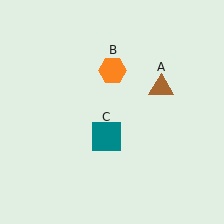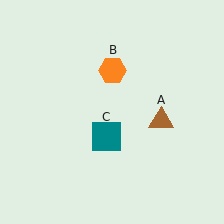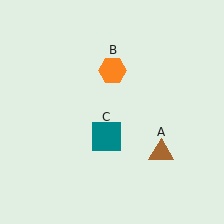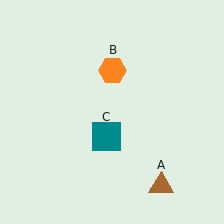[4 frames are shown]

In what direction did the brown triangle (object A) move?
The brown triangle (object A) moved down.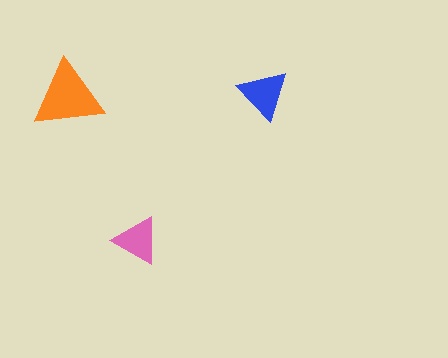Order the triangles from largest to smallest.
the orange one, the blue one, the pink one.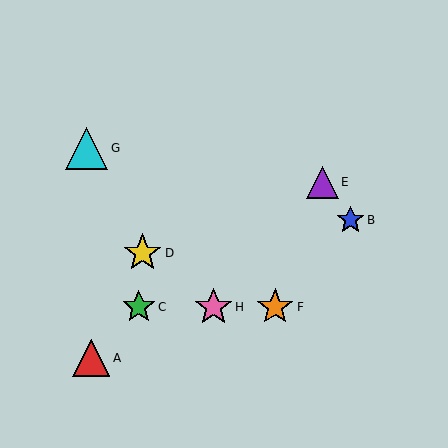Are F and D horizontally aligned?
No, F is at y≈307 and D is at y≈253.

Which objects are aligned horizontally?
Objects C, F, H are aligned horizontally.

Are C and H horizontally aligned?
Yes, both are at y≈307.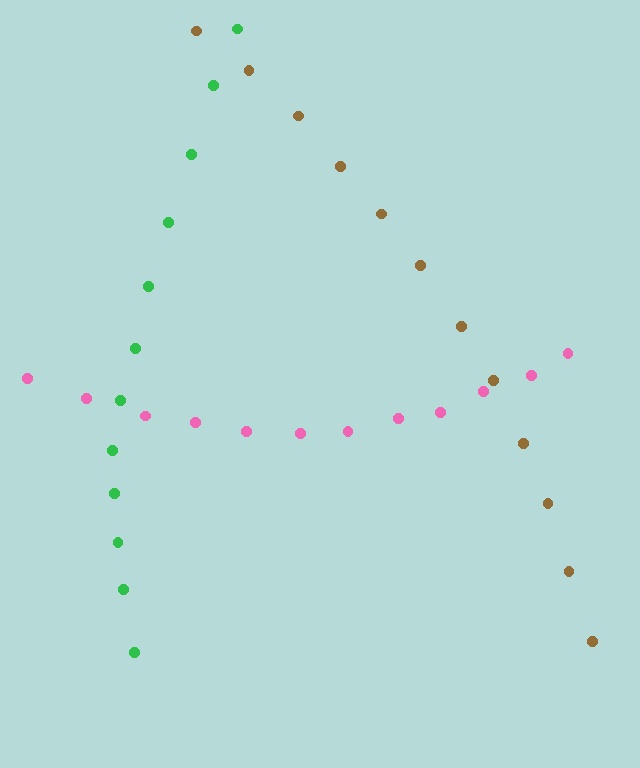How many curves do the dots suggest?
There are 3 distinct paths.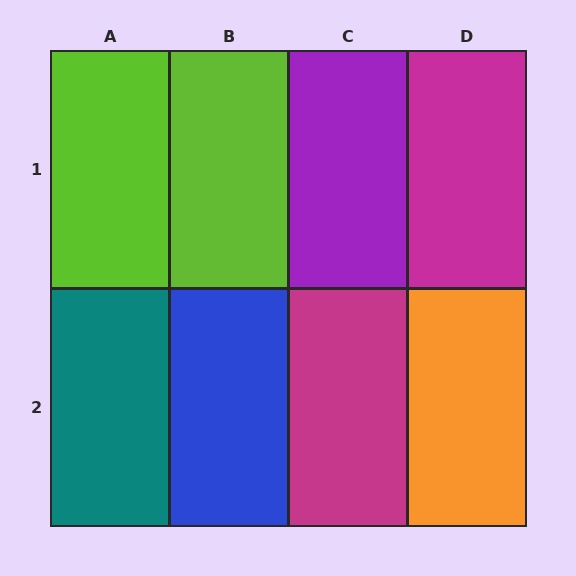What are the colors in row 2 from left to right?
Teal, blue, magenta, orange.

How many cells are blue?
1 cell is blue.